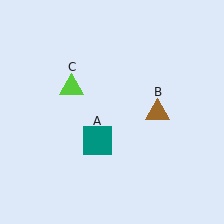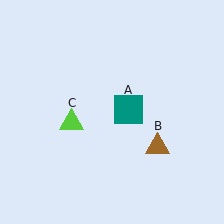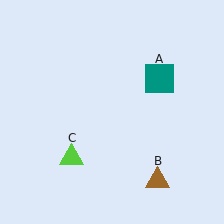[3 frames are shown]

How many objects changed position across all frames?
3 objects changed position: teal square (object A), brown triangle (object B), lime triangle (object C).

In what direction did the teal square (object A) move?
The teal square (object A) moved up and to the right.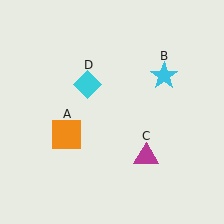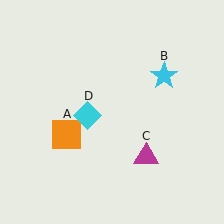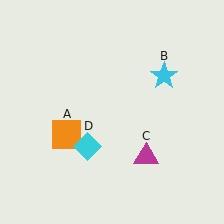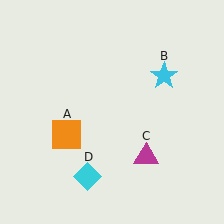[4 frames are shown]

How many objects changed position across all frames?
1 object changed position: cyan diamond (object D).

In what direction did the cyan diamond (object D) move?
The cyan diamond (object D) moved down.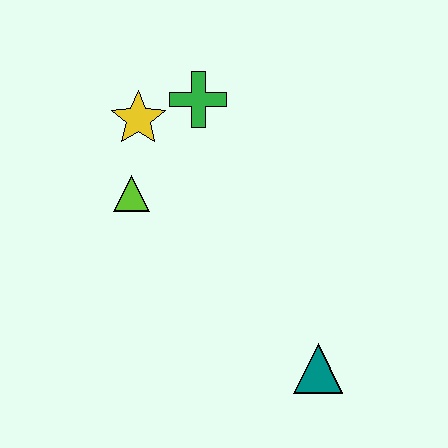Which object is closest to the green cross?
The yellow star is closest to the green cross.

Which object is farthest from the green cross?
The teal triangle is farthest from the green cross.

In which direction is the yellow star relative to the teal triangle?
The yellow star is above the teal triangle.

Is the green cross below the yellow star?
No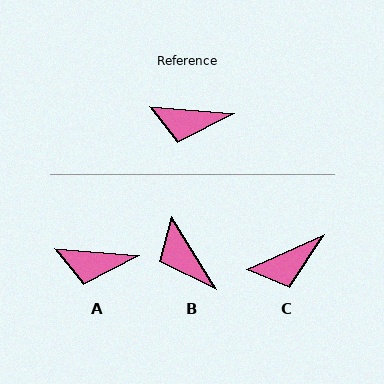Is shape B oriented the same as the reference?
No, it is off by about 53 degrees.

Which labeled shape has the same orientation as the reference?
A.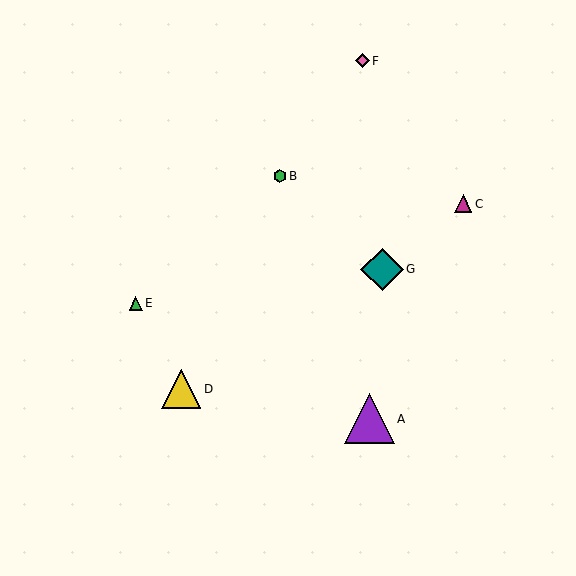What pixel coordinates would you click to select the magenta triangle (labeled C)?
Click at (463, 204) to select the magenta triangle C.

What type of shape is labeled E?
Shape E is a green triangle.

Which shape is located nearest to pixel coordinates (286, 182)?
The green hexagon (labeled B) at (280, 176) is nearest to that location.